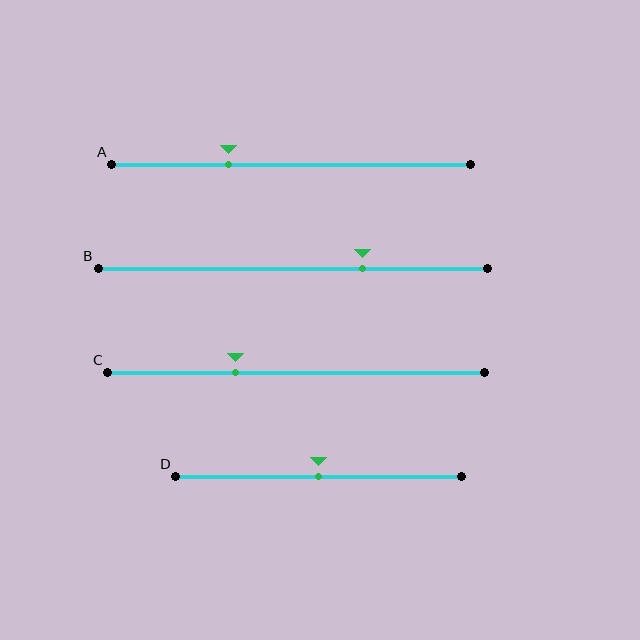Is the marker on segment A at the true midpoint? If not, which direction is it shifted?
No, the marker on segment A is shifted to the left by about 18% of the segment length.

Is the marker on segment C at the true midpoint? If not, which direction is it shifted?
No, the marker on segment C is shifted to the left by about 16% of the segment length.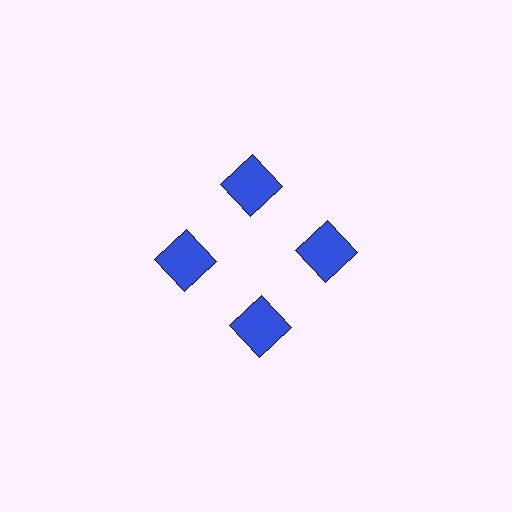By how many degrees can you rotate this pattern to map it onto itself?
The pattern maps onto itself every 90 degrees of rotation.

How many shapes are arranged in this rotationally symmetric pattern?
There are 4 shapes, arranged in 4 groups of 1.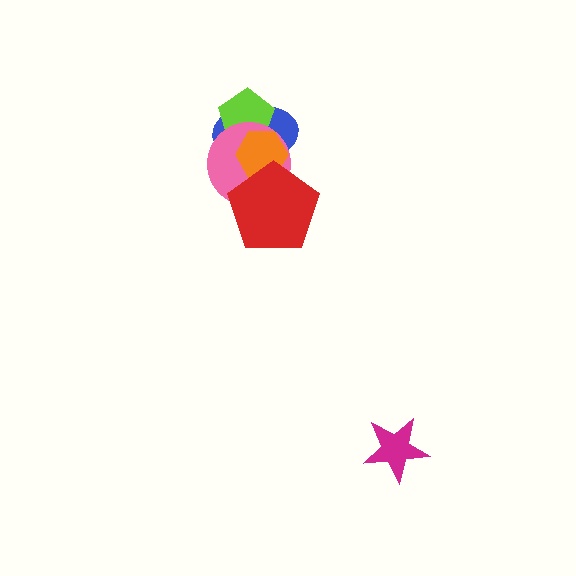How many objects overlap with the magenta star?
0 objects overlap with the magenta star.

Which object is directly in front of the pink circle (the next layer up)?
The orange hexagon is directly in front of the pink circle.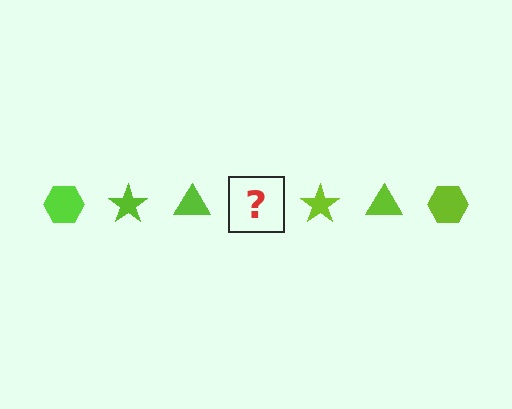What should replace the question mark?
The question mark should be replaced with a lime hexagon.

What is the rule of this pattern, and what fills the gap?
The rule is that the pattern cycles through hexagon, star, triangle shapes in lime. The gap should be filled with a lime hexagon.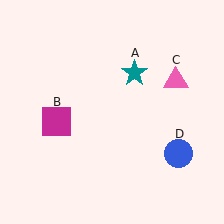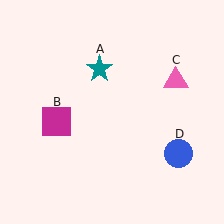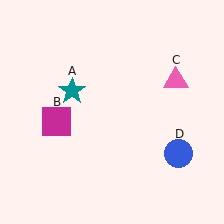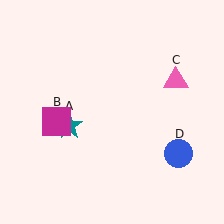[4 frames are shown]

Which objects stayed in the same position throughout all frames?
Magenta square (object B) and pink triangle (object C) and blue circle (object D) remained stationary.